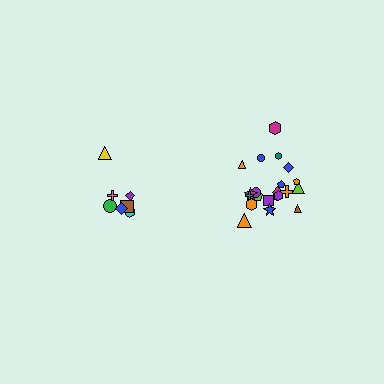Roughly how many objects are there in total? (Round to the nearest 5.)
Roughly 30 objects in total.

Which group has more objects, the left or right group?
The right group.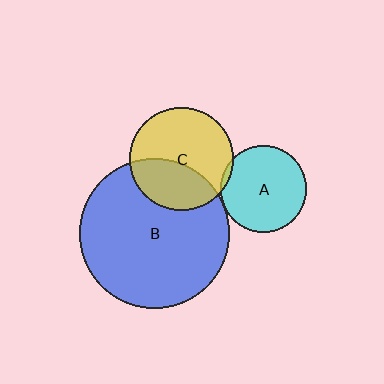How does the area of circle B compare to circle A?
Approximately 3.0 times.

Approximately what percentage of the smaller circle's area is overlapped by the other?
Approximately 5%.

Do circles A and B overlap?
Yes.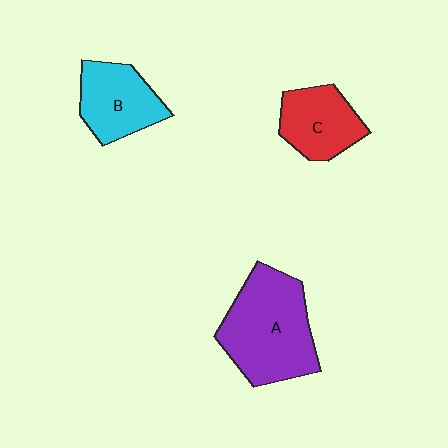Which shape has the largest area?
Shape A (purple).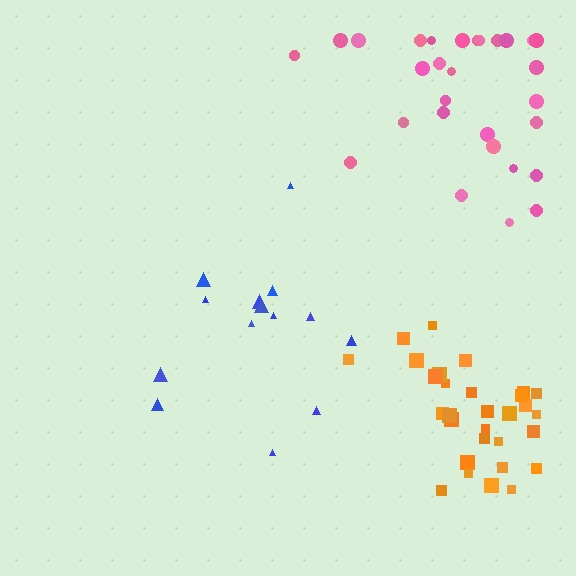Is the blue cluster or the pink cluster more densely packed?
Pink.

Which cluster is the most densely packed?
Orange.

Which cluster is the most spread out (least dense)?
Blue.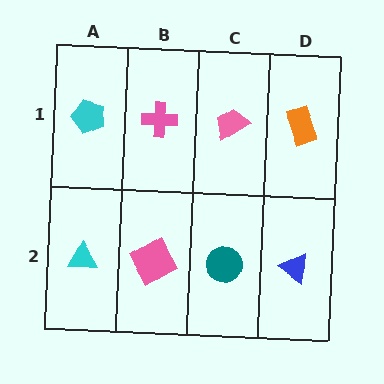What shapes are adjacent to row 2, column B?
A pink cross (row 1, column B), a cyan triangle (row 2, column A), a teal circle (row 2, column C).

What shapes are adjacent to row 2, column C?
A pink trapezoid (row 1, column C), a pink square (row 2, column B), a blue triangle (row 2, column D).